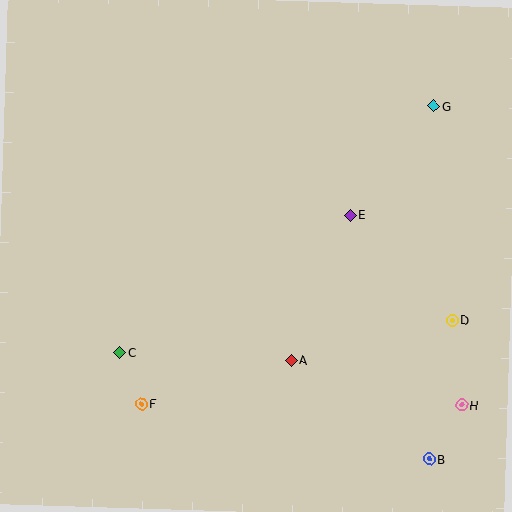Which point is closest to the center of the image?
Point E at (350, 215) is closest to the center.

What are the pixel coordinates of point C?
Point C is at (120, 353).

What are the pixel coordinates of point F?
Point F is at (142, 404).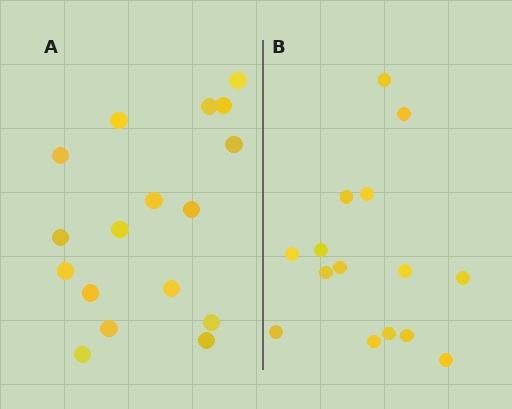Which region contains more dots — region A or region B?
Region A (the left region) has more dots.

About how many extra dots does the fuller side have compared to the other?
Region A has just a few more — roughly 2 or 3 more dots than region B.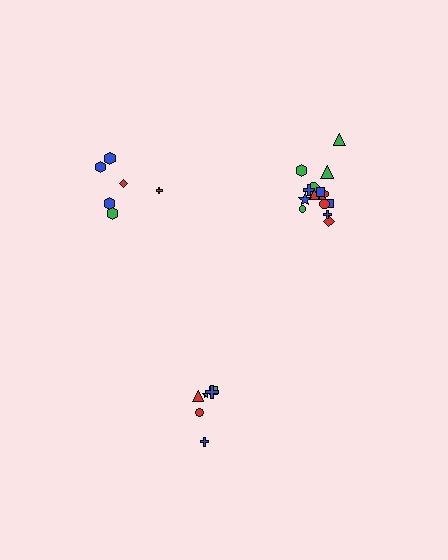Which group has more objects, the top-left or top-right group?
The top-right group.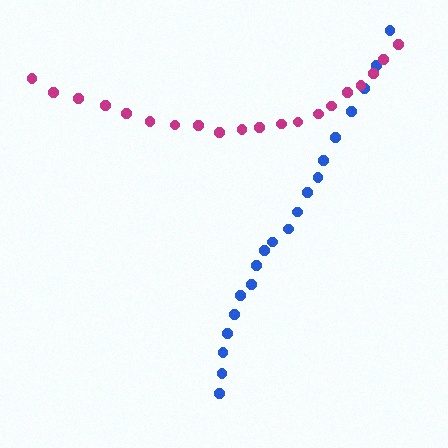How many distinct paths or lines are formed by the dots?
There are 2 distinct paths.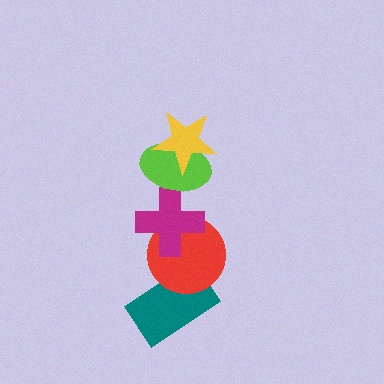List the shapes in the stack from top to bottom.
From top to bottom: the yellow star, the lime ellipse, the magenta cross, the red circle, the teal rectangle.